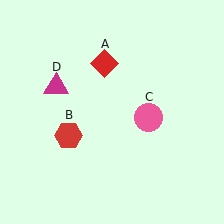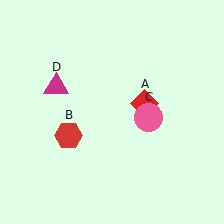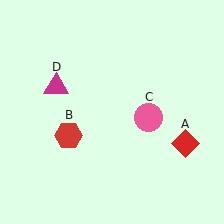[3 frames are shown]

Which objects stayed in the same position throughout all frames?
Red hexagon (object B) and pink circle (object C) and magenta triangle (object D) remained stationary.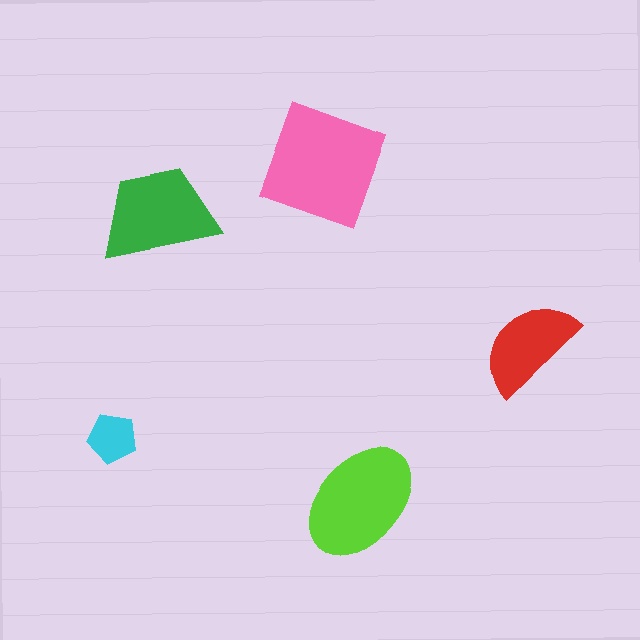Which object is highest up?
The pink square is topmost.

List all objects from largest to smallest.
The pink square, the lime ellipse, the green trapezoid, the red semicircle, the cyan pentagon.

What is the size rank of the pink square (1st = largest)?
1st.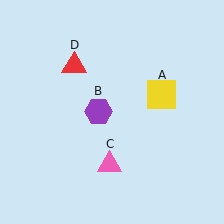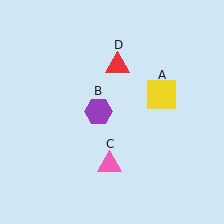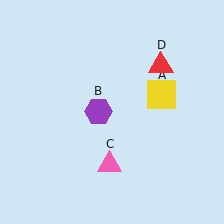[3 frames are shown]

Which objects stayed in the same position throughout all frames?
Yellow square (object A) and purple hexagon (object B) and pink triangle (object C) remained stationary.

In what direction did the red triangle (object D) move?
The red triangle (object D) moved right.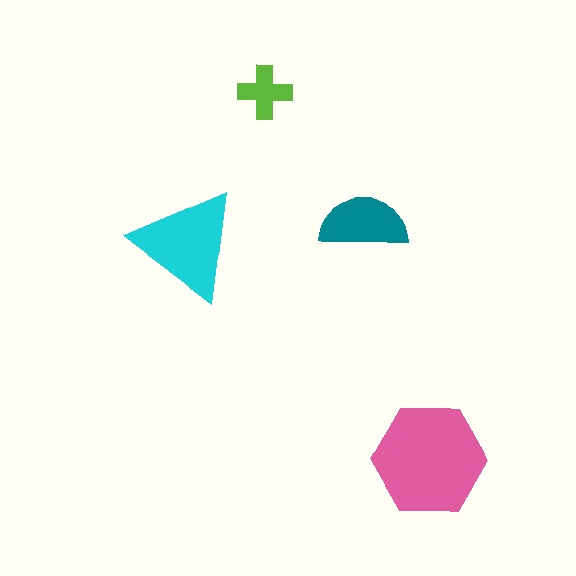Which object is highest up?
The lime cross is topmost.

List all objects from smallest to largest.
The lime cross, the teal semicircle, the cyan triangle, the pink hexagon.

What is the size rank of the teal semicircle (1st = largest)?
3rd.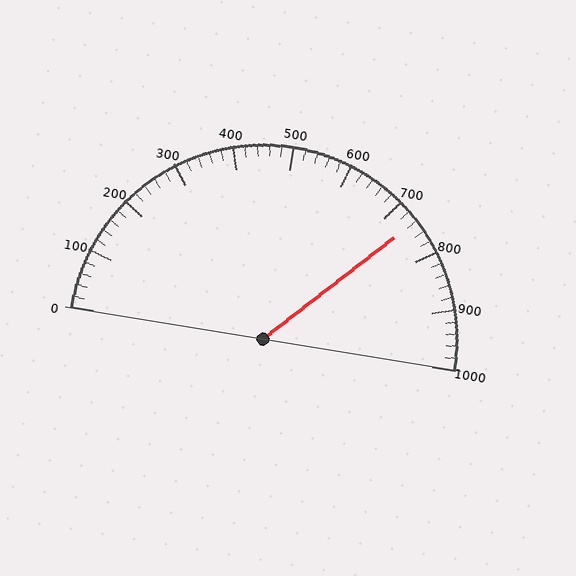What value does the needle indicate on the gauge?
The needle indicates approximately 740.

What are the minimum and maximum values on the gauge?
The gauge ranges from 0 to 1000.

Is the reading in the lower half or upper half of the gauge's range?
The reading is in the upper half of the range (0 to 1000).